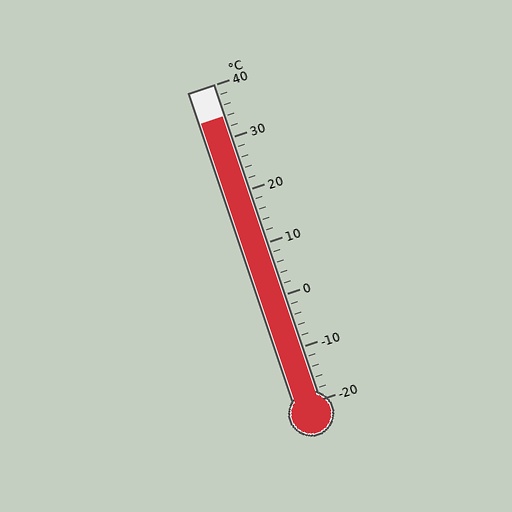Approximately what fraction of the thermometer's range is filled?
The thermometer is filled to approximately 90% of its range.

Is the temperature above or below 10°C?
The temperature is above 10°C.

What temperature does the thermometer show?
The thermometer shows approximately 34°C.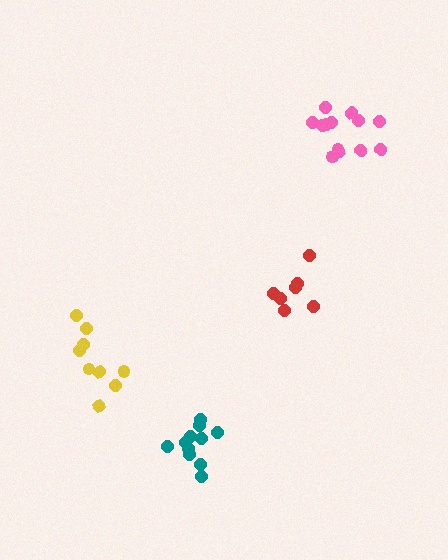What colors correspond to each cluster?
The clusters are colored: teal, red, pink, yellow.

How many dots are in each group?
Group 1: 11 dots, Group 2: 7 dots, Group 3: 13 dots, Group 4: 9 dots (40 total).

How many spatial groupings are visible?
There are 4 spatial groupings.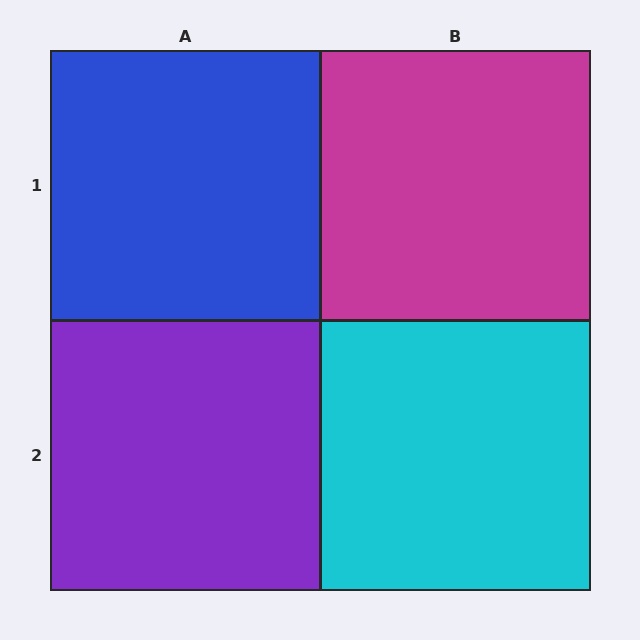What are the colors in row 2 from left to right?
Purple, cyan.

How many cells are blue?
1 cell is blue.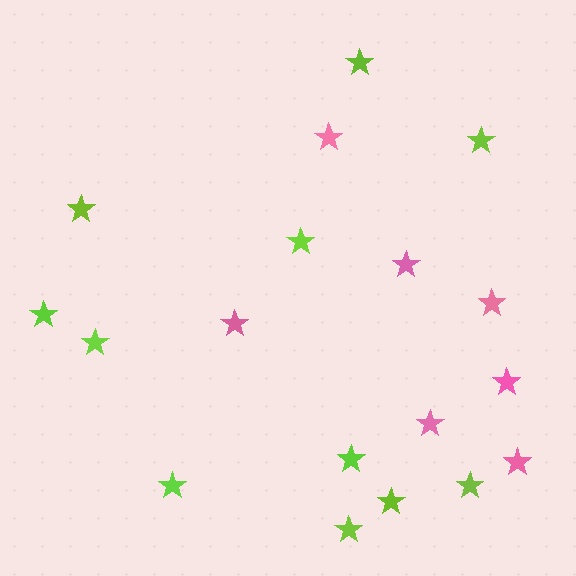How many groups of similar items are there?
There are 2 groups: one group of lime stars (11) and one group of pink stars (7).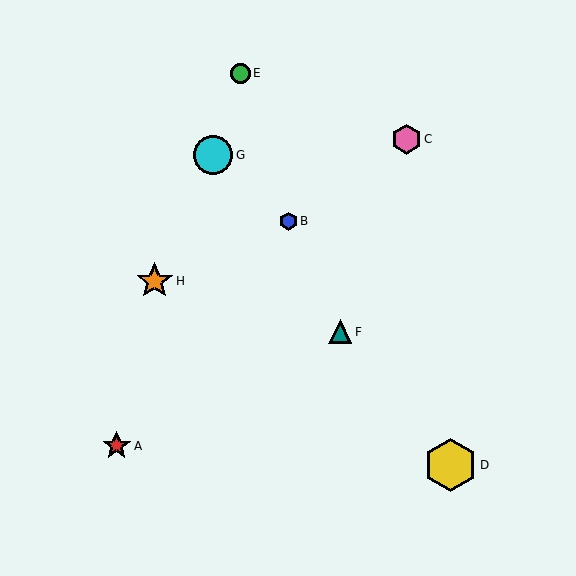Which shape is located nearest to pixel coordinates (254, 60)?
The green circle (labeled E) at (241, 73) is nearest to that location.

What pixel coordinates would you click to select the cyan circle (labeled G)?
Click at (213, 155) to select the cyan circle G.